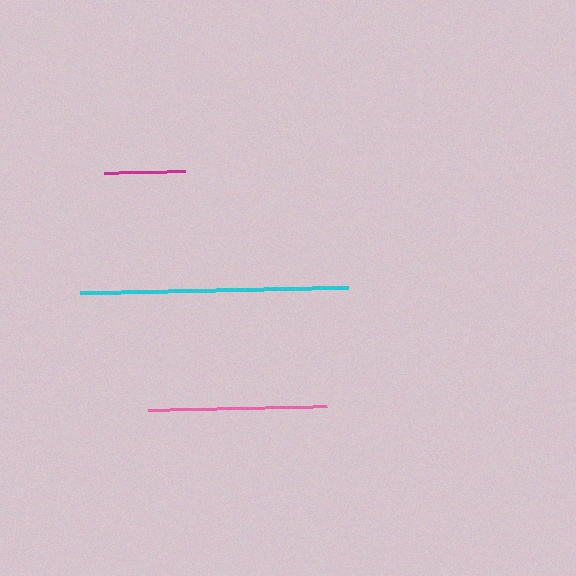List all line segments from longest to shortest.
From longest to shortest: cyan, pink, magenta.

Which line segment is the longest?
The cyan line is the longest at approximately 269 pixels.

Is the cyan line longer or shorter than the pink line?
The cyan line is longer than the pink line.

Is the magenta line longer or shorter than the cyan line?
The cyan line is longer than the magenta line.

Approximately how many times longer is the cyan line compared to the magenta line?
The cyan line is approximately 3.3 times the length of the magenta line.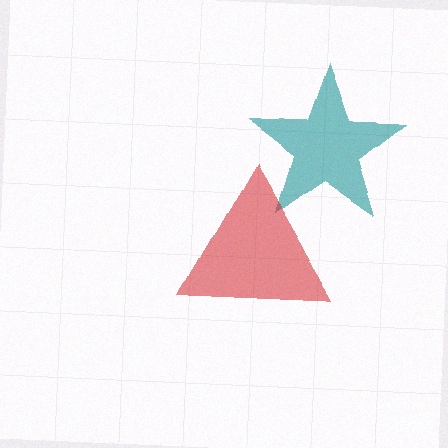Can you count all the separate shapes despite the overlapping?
Yes, there are 2 separate shapes.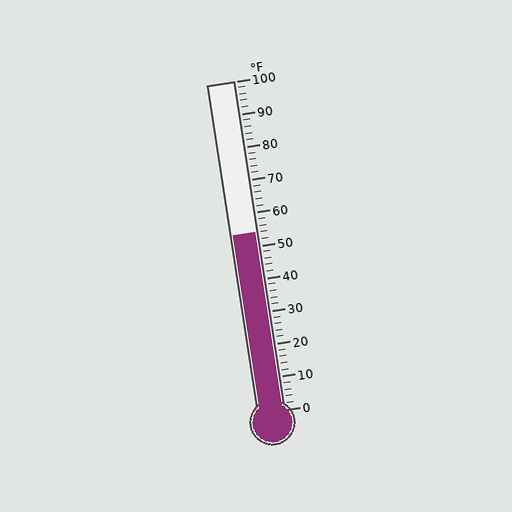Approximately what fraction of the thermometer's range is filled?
The thermometer is filled to approximately 55% of its range.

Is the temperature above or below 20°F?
The temperature is above 20°F.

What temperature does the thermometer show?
The thermometer shows approximately 54°F.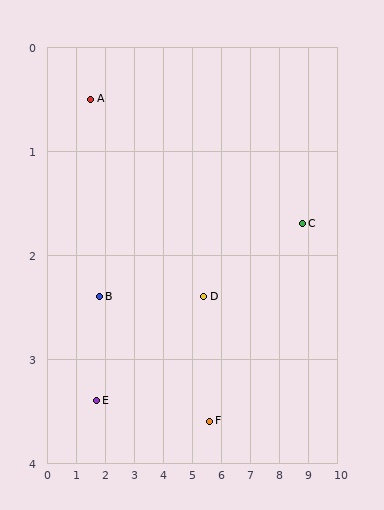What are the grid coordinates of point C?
Point C is at approximately (8.8, 1.7).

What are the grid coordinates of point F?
Point F is at approximately (5.6, 3.6).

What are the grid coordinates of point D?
Point D is at approximately (5.4, 2.4).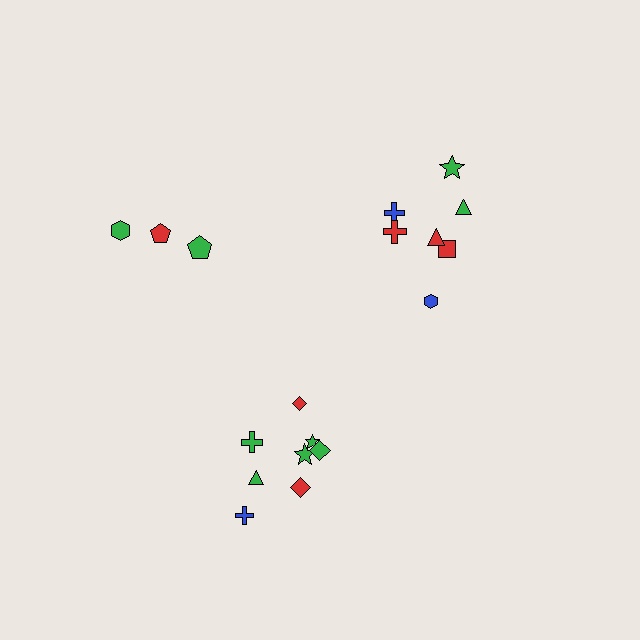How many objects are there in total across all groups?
There are 18 objects.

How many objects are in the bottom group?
There are 8 objects.